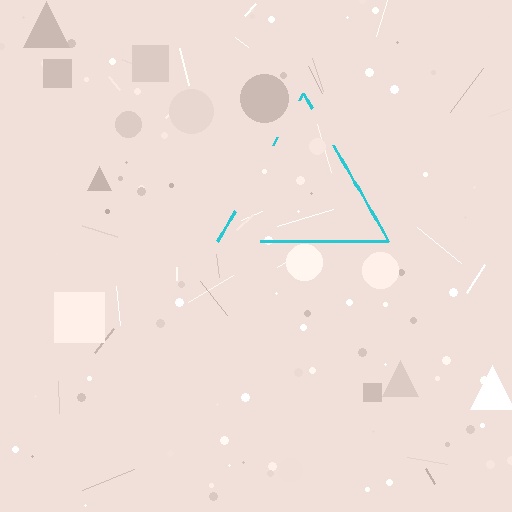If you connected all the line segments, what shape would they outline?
They would outline a triangle.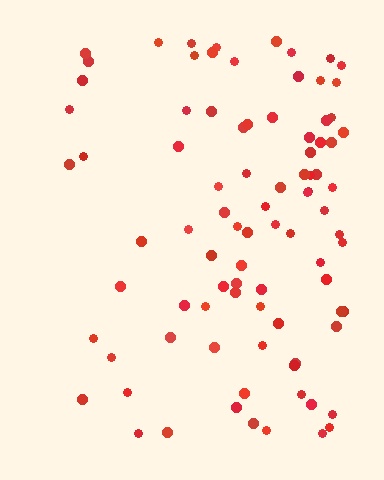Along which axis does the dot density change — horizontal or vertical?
Horizontal.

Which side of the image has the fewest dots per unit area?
The left.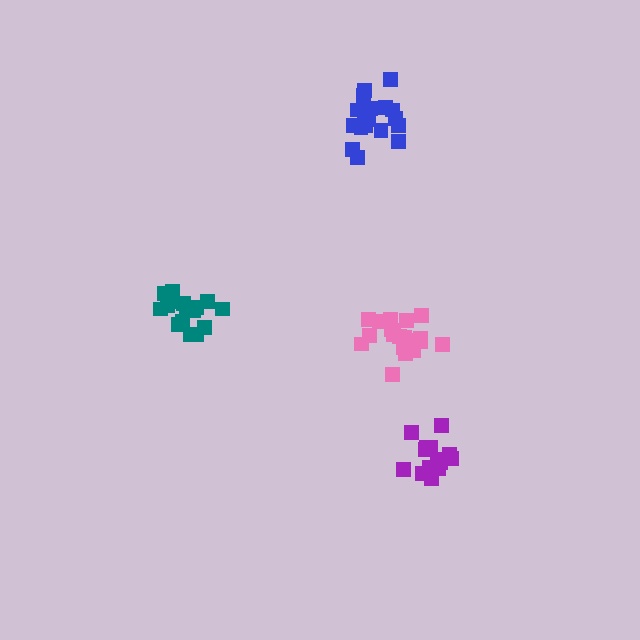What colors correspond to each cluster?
The clusters are colored: blue, teal, pink, purple.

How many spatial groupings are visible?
There are 4 spatial groupings.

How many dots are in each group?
Group 1: 18 dots, Group 2: 18 dots, Group 3: 20 dots, Group 4: 15 dots (71 total).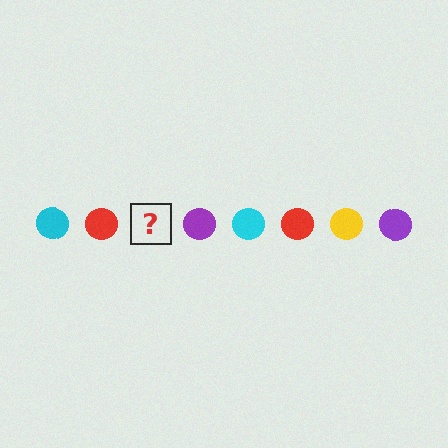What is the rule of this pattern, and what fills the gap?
The rule is that the pattern cycles through cyan, red, yellow, purple circles. The gap should be filled with a yellow circle.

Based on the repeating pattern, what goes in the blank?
The blank should be a yellow circle.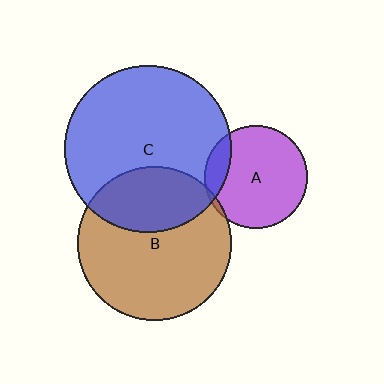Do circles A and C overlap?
Yes.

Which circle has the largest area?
Circle C (blue).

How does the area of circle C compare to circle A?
Approximately 2.6 times.